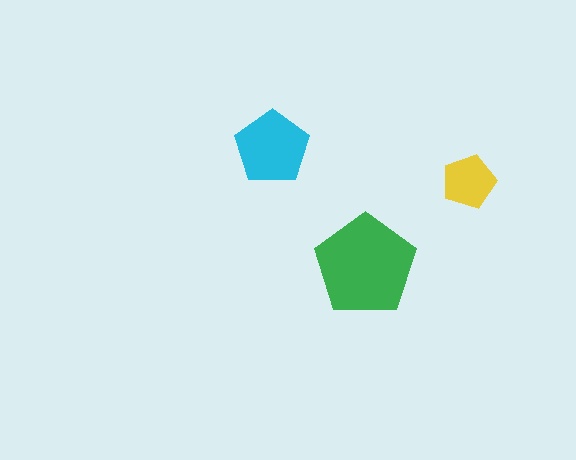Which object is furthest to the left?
The cyan pentagon is leftmost.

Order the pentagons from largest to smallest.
the green one, the cyan one, the yellow one.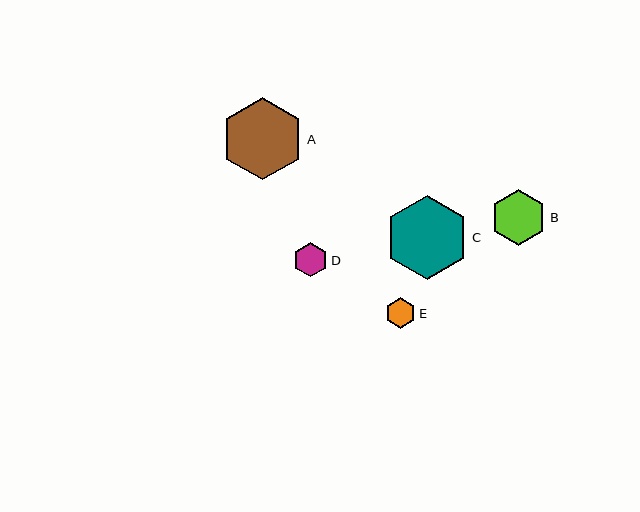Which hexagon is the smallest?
Hexagon E is the smallest with a size of approximately 31 pixels.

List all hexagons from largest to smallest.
From largest to smallest: C, A, B, D, E.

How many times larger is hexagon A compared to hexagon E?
Hexagon A is approximately 2.7 times the size of hexagon E.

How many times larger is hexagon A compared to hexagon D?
Hexagon A is approximately 2.4 times the size of hexagon D.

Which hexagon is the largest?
Hexagon C is the largest with a size of approximately 84 pixels.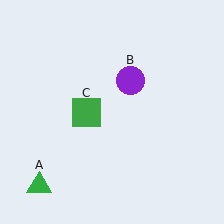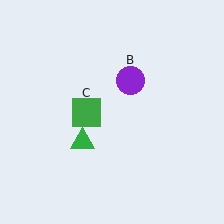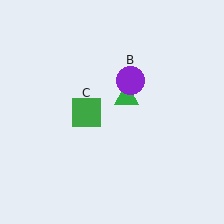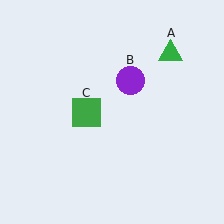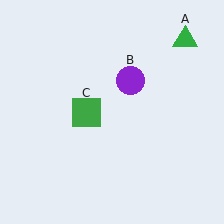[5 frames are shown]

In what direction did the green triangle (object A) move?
The green triangle (object A) moved up and to the right.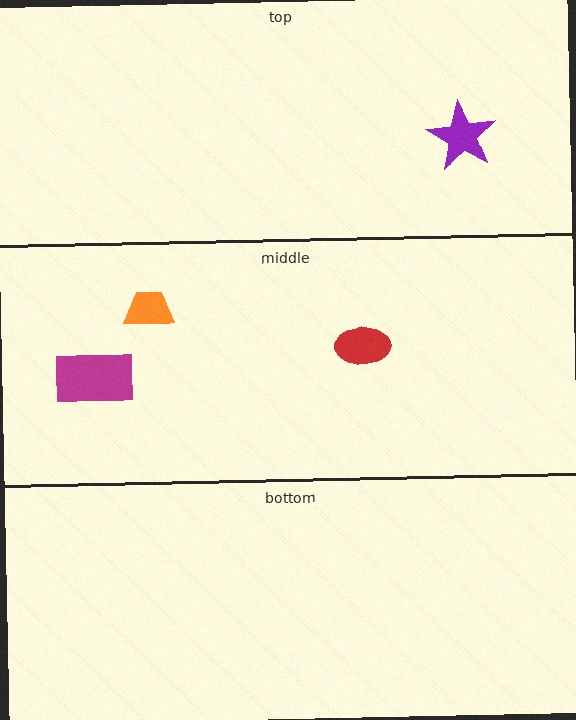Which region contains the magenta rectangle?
The middle region.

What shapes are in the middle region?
The orange trapezoid, the magenta rectangle, the red ellipse.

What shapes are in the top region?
The purple star.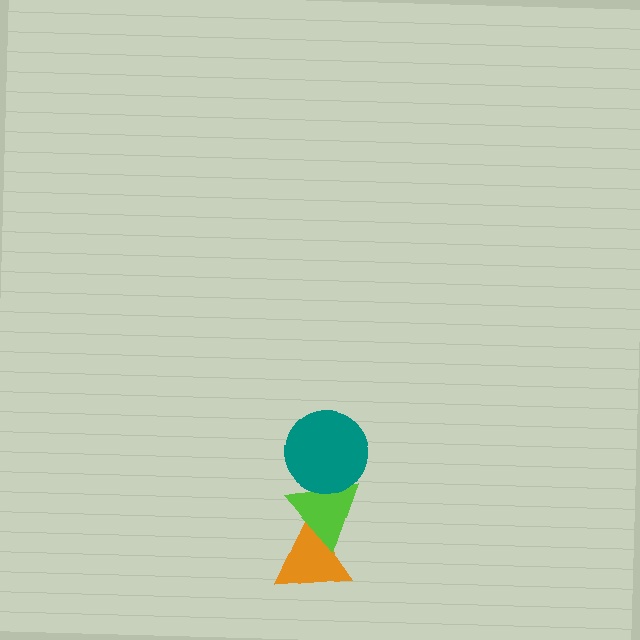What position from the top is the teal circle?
The teal circle is 1st from the top.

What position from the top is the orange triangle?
The orange triangle is 3rd from the top.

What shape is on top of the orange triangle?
The lime triangle is on top of the orange triangle.